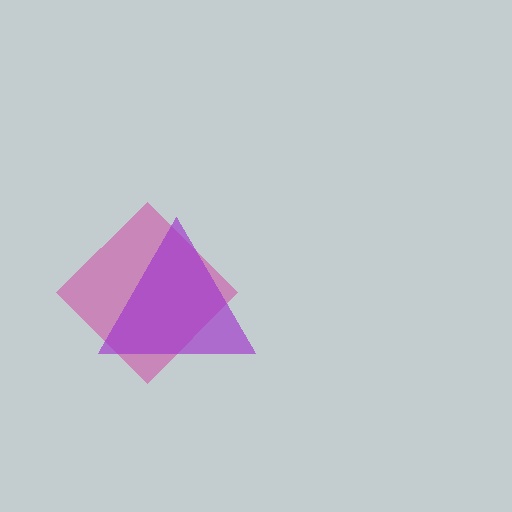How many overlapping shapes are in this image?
There are 2 overlapping shapes in the image.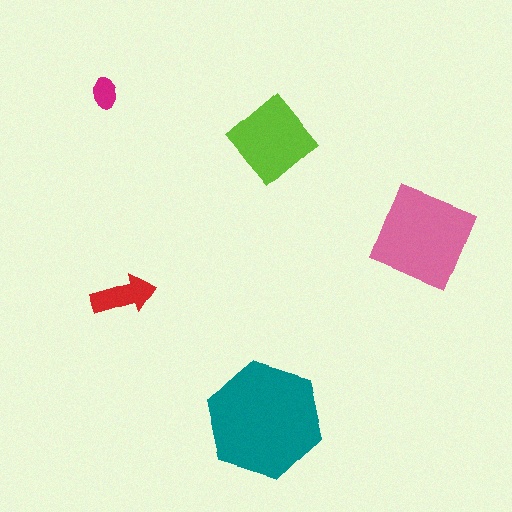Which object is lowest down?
The teal hexagon is bottommost.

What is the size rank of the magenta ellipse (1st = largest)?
5th.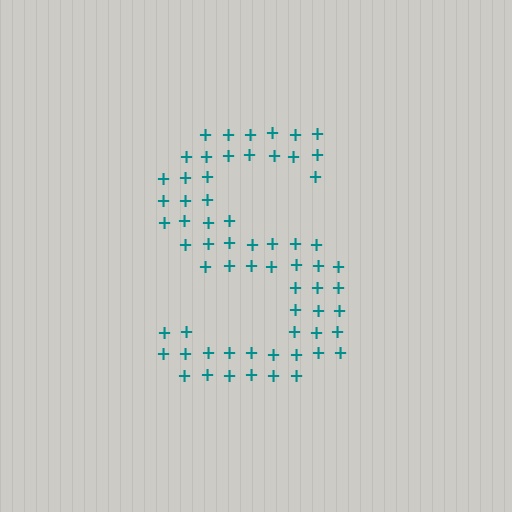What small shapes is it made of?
It is made of small plus signs.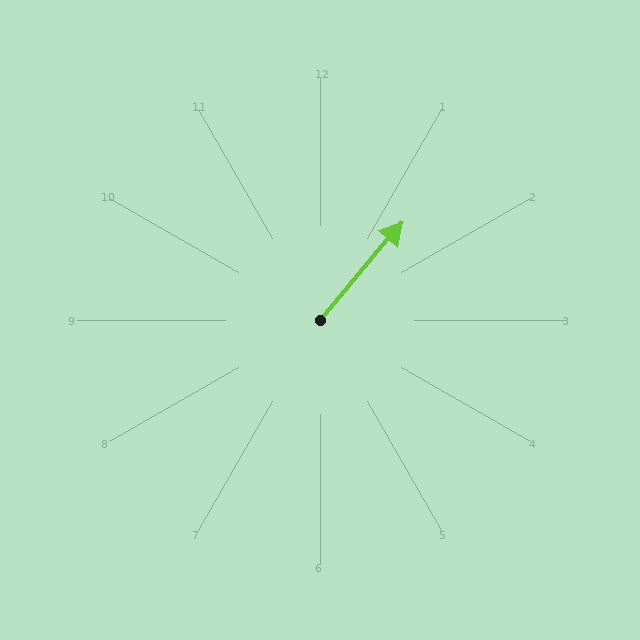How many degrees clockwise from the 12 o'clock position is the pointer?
Approximately 40 degrees.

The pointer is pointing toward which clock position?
Roughly 1 o'clock.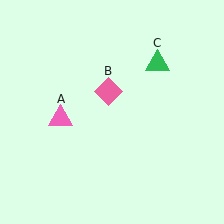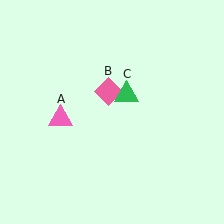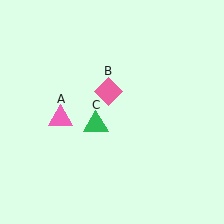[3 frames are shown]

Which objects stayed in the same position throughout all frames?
Pink triangle (object A) and pink diamond (object B) remained stationary.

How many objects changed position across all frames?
1 object changed position: green triangle (object C).